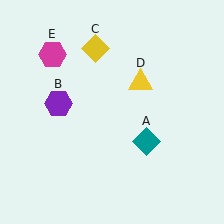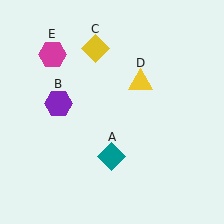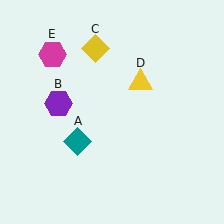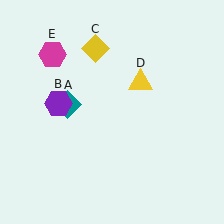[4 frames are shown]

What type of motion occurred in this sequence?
The teal diamond (object A) rotated clockwise around the center of the scene.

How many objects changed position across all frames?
1 object changed position: teal diamond (object A).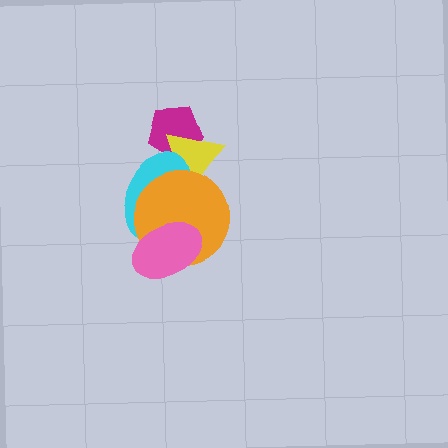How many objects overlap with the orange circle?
3 objects overlap with the orange circle.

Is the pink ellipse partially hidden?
No, no other shape covers it.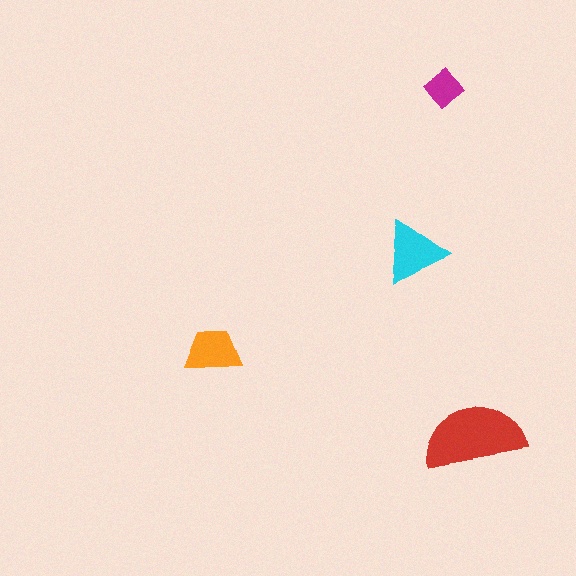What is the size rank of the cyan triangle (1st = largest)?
2nd.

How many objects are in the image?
There are 4 objects in the image.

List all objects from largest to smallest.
The red semicircle, the cyan triangle, the orange trapezoid, the magenta diamond.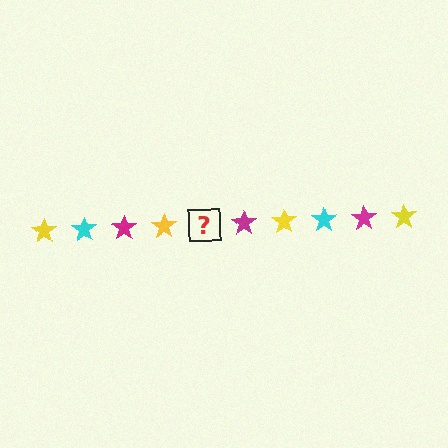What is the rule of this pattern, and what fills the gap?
The rule is that the pattern cycles through yellow, cyan, magenta stars. The gap should be filled with a cyan star.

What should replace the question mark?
The question mark should be replaced with a cyan star.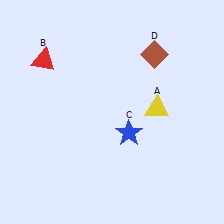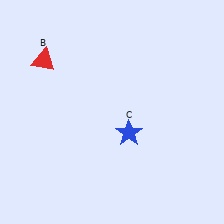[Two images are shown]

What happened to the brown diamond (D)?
The brown diamond (D) was removed in Image 2. It was in the top-right area of Image 1.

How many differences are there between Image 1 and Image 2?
There are 2 differences between the two images.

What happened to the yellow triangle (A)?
The yellow triangle (A) was removed in Image 2. It was in the top-right area of Image 1.